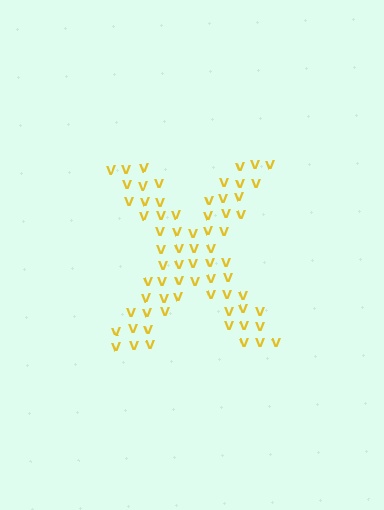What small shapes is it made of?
It is made of small letter V's.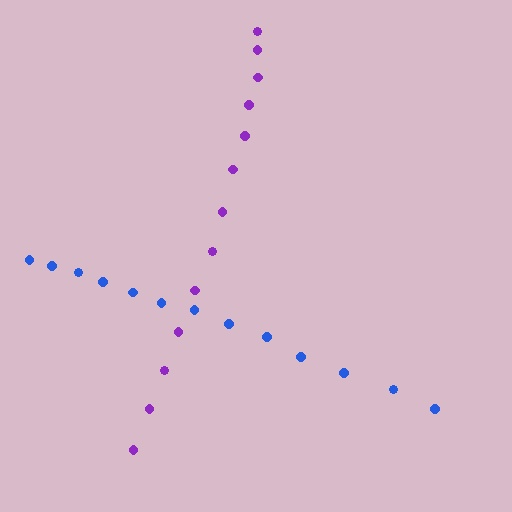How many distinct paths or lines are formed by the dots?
There are 2 distinct paths.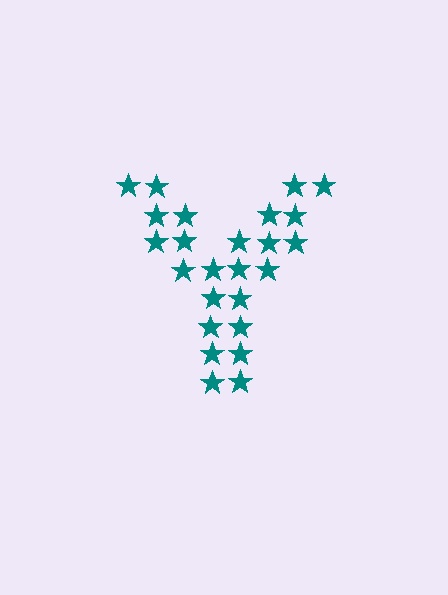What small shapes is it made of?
It is made of small stars.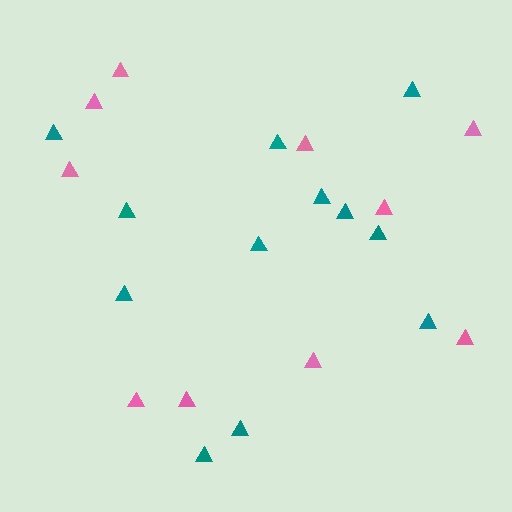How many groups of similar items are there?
There are 2 groups: one group of pink triangles (10) and one group of teal triangles (12).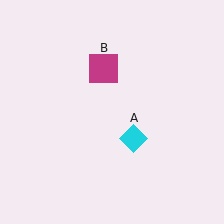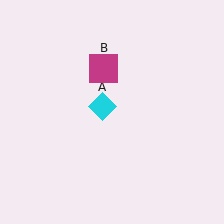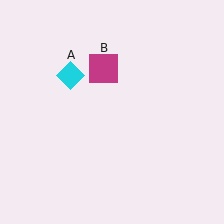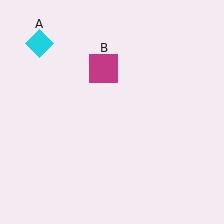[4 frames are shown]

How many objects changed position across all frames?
1 object changed position: cyan diamond (object A).